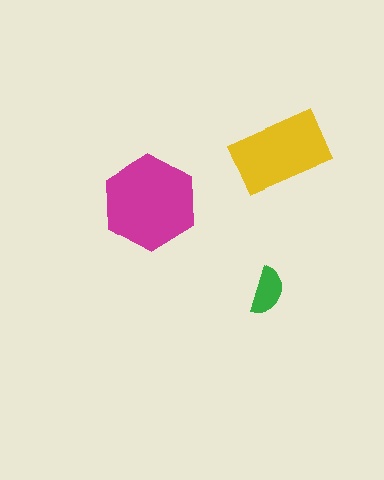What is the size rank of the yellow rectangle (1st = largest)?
2nd.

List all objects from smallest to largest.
The green semicircle, the yellow rectangle, the magenta hexagon.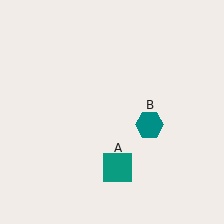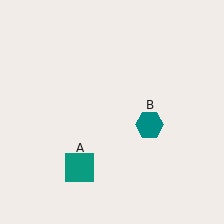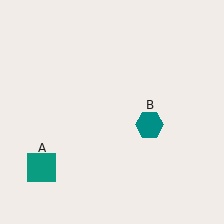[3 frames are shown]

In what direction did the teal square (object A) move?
The teal square (object A) moved left.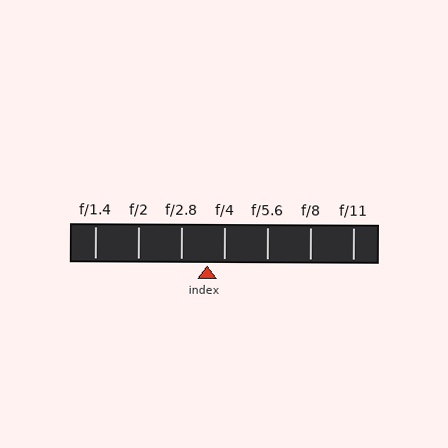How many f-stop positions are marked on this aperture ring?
There are 7 f-stop positions marked.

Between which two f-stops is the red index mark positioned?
The index mark is between f/2.8 and f/4.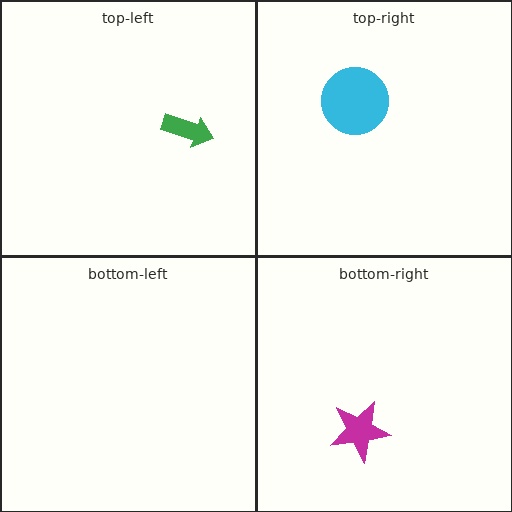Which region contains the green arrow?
The top-left region.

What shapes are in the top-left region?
The green arrow.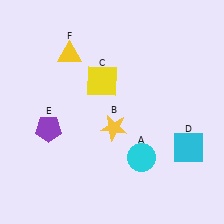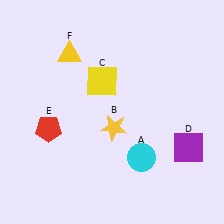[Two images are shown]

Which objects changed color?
D changed from cyan to purple. E changed from purple to red.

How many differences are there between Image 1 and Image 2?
There are 2 differences between the two images.